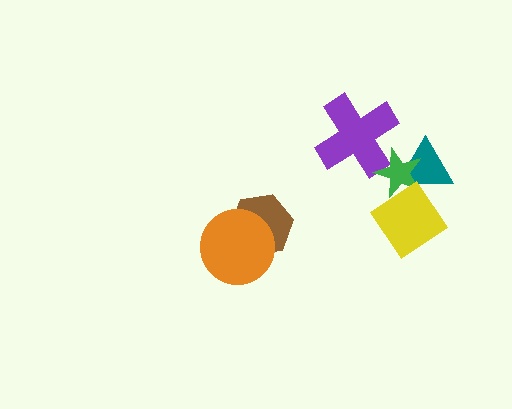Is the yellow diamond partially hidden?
No, no other shape covers it.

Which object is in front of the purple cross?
The green star is in front of the purple cross.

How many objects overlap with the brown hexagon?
1 object overlaps with the brown hexagon.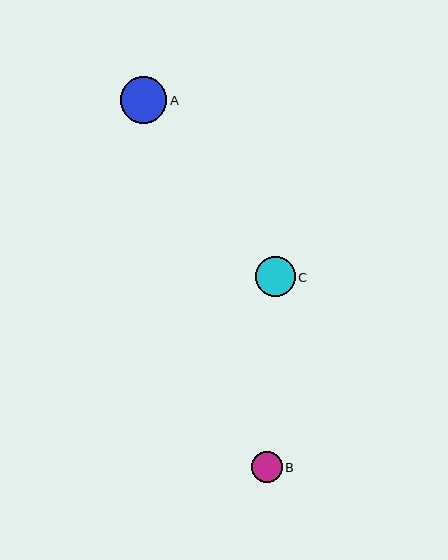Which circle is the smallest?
Circle B is the smallest with a size of approximately 30 pixels.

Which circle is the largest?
Circle A is the largest with a size of approximately 46 pixels.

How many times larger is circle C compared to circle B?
Circle C is approximately 1.3 times the size of circle B.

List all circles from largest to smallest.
From largest to smallest: A, C, B.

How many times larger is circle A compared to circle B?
Circle A is approximately 1.5 times the size of circle B.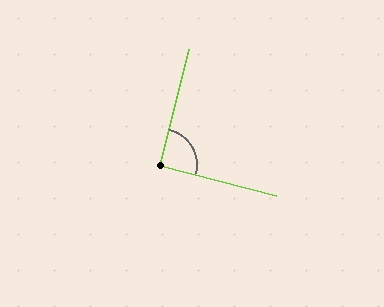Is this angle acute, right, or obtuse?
It is approximately a right angle.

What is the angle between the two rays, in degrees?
Approximately 91 degrees.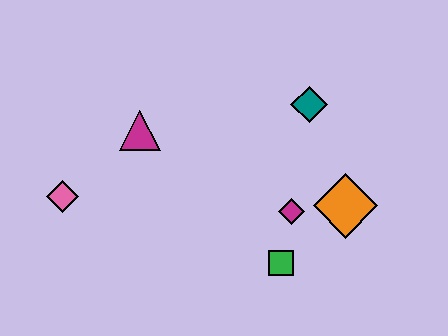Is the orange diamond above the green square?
Yes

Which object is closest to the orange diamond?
The magenta diamond is closest to the orange diamond.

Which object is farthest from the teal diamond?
The pink diamond is farthest from the teal diamond.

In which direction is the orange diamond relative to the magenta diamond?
The orange diamond is to the right of the magenta diamond.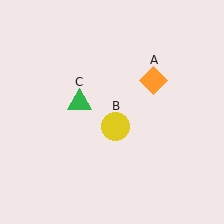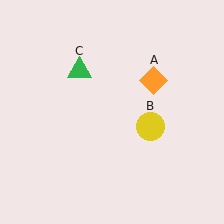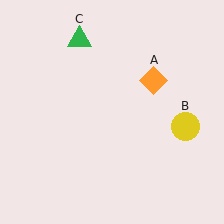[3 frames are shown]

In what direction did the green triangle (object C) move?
The green triangle (object C) moved up.